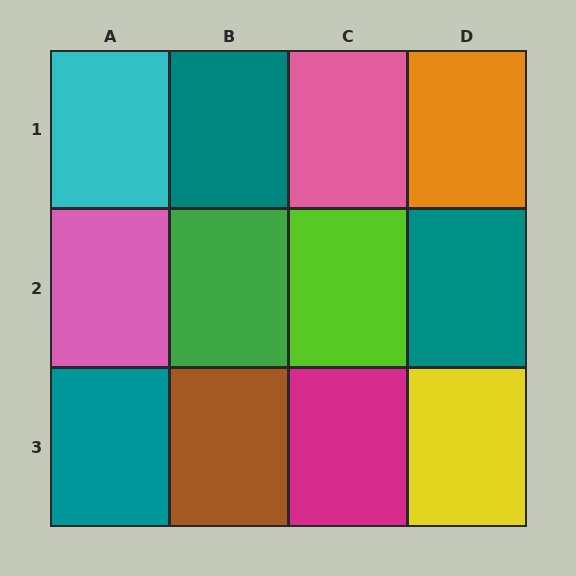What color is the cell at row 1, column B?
Teal.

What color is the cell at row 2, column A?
Pink.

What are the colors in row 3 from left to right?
Teal, brown, magenta, yellow.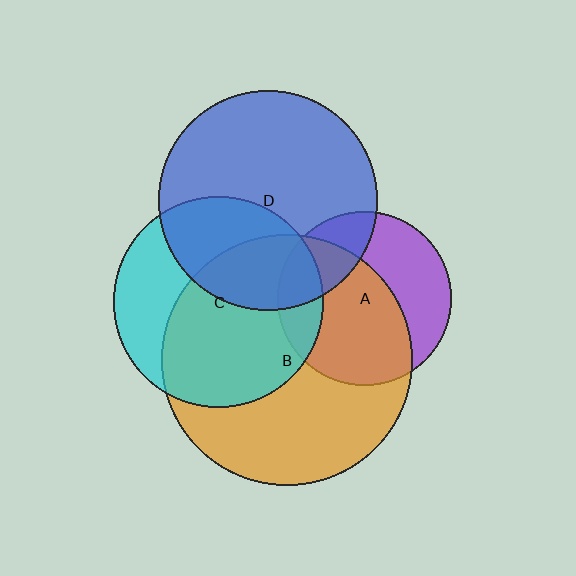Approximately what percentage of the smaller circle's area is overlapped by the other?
Approximately 40%.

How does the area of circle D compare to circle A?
Approximately 1.6 times.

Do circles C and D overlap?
Yes.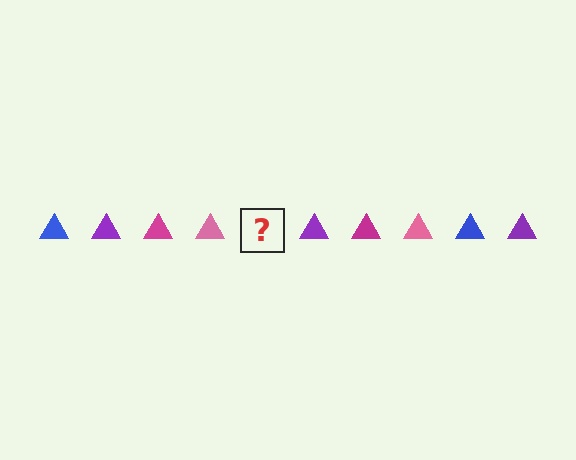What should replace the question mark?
The question mark should be replaced with a blue triangle.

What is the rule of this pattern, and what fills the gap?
The rule is that the pattern cycles through blue, purple, magenta, pink triangles. The gap should be filled with a blue triangle.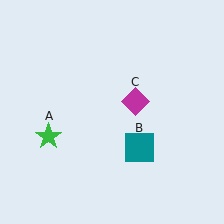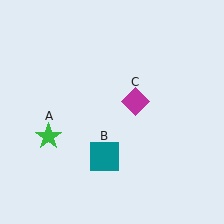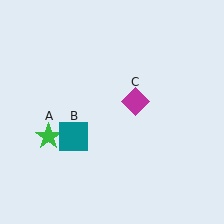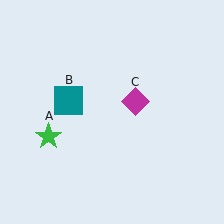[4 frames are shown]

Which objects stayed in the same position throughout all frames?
Green star (object A) and magenta diamond (object C) remained stationary.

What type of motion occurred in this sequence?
The teal square (object B) rotated clockwise around the center of the scene.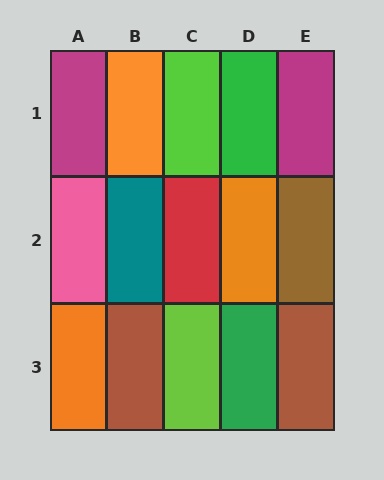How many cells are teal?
1 cell is teal.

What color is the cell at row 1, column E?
Magenta.